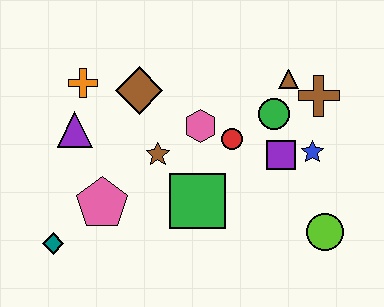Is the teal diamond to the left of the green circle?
Yes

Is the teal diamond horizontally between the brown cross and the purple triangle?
No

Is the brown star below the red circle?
Yes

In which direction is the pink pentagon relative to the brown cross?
The pink pentagon is to the left of the brown cross.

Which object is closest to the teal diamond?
The pink pentagon is closest to the teal diamond.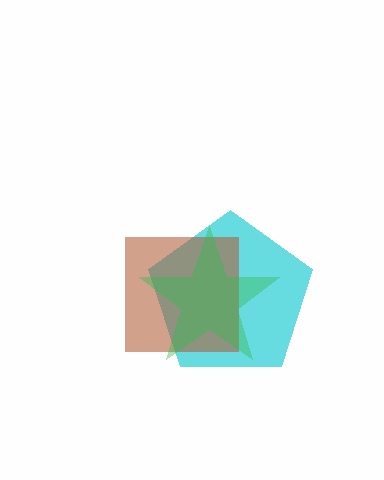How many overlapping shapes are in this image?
There are 3 overlapping shapes in the image.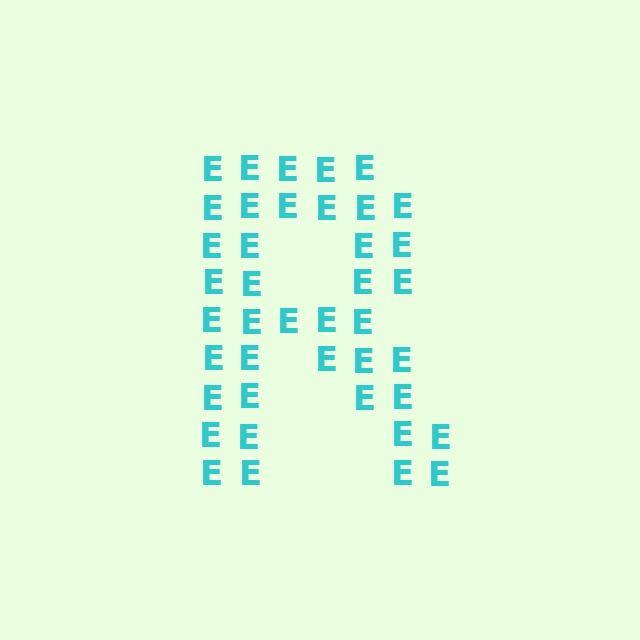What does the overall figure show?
The overall figure shows the letter R.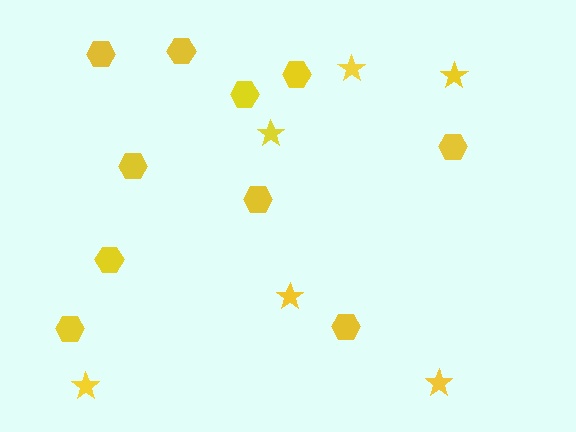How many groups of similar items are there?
There are 2 groups: one group of stars (6) and one group of hexagons (10).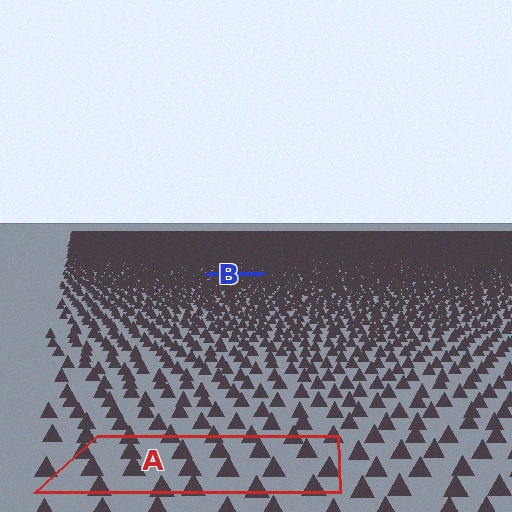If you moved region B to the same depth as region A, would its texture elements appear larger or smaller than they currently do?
They would appear larger. At a closer depth, the same texture elements are projected at a bigger on-screen size.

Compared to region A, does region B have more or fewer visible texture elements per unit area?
Region B has more texture elements per unit area — they are packed more densely because it is farther away.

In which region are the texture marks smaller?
The texture marks are smaller in region B, because it is farther away.